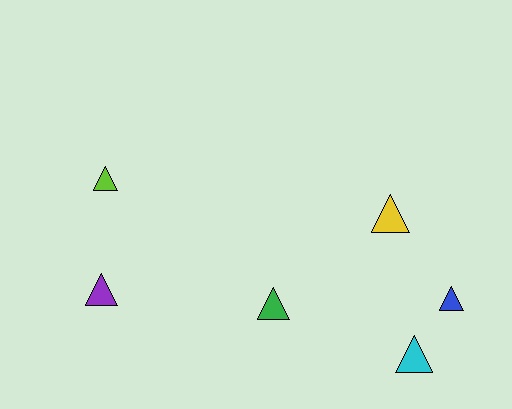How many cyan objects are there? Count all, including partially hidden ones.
There is 1 cyan object.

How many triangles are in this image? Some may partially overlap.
There are 6 triangles.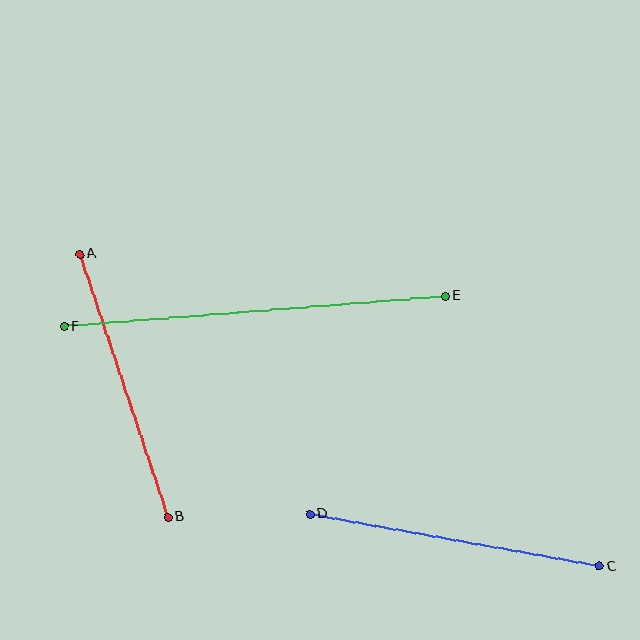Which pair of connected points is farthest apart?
Points E and F are farthest apart.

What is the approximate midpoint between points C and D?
The midpoint is at approximately (455, 540) pixels.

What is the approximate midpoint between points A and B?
The midpoint is at approximately (124, 386) pixels.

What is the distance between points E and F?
The distance is approximately 382 pixels.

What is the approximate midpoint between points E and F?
The midpoint is at approximately (255, 311) pixels.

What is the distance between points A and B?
The distance is approximately 277 pixels.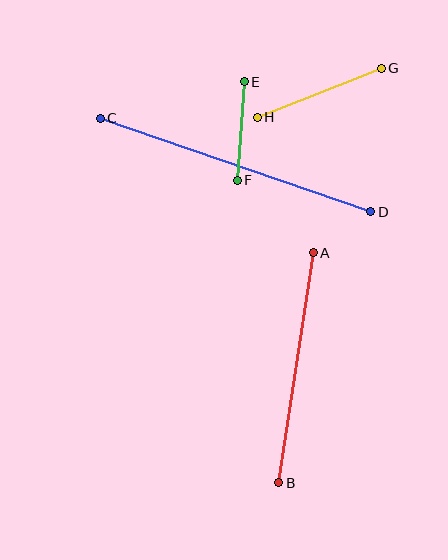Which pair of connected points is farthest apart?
Points C and D are farthest apart.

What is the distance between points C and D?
The distance is approximately 286 pixels.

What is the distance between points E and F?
The distance is approximately 99 pixels.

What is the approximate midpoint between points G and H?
The midpoint is at approximately (319, 93) pixels.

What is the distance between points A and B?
The distance is approximately 233 pixels.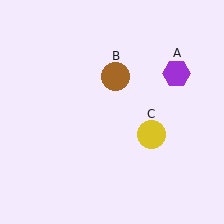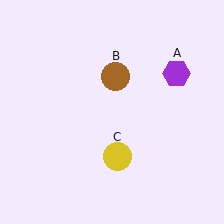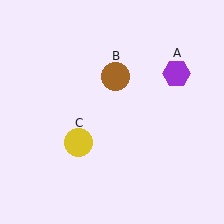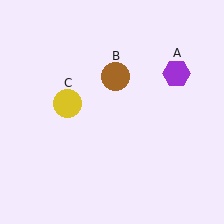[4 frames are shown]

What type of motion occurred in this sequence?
The yellow circle (object C) rotated clockwise around the center of the scene.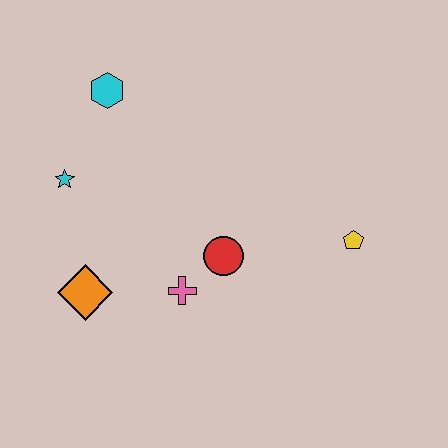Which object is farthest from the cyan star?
The yellow pentagon is farthest from the cyan star.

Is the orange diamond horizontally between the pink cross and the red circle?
No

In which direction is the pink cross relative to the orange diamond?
The pink cross is to the right of the orange diamond.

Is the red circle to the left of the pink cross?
No